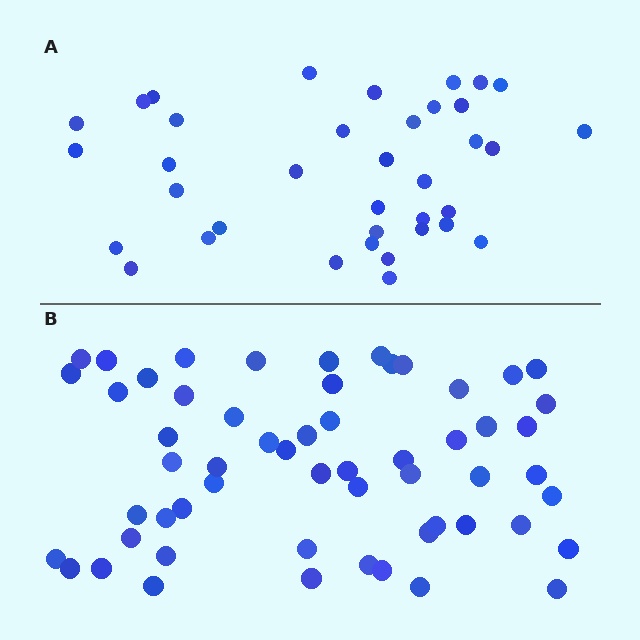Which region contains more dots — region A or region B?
Region B (the bottom region) has more dots.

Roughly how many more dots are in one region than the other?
Region B has approximately 20 more dots than region A.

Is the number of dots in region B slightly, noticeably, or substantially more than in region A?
Region B has substantially more. The ratio is roughly 1.5 to 1.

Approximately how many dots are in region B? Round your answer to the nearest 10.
About 60 dots. (The exact count is 57, which rounds to 60.)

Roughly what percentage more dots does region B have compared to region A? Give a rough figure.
About 55% more.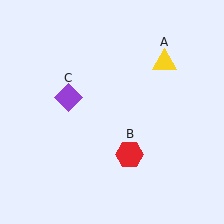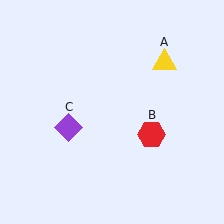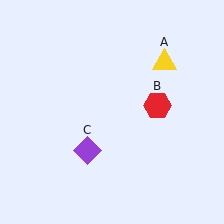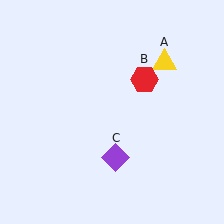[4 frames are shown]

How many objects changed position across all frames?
2 objects changed position: red hexagon (object B), purple diamond (object C).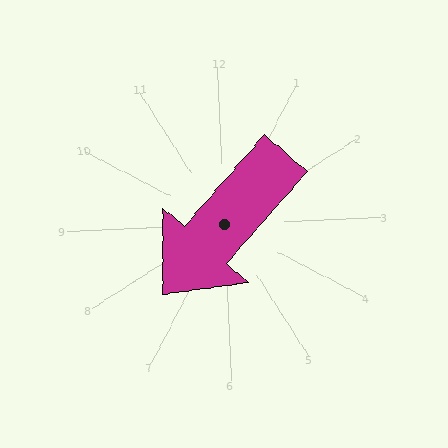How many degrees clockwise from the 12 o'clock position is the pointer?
Approximately 224 degrees.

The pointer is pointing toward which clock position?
Roughly 7 o'clock.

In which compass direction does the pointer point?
Southwest.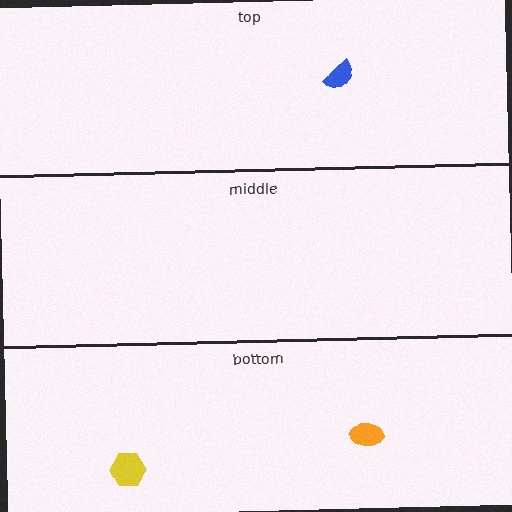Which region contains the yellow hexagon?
The bottom region.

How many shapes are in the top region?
1.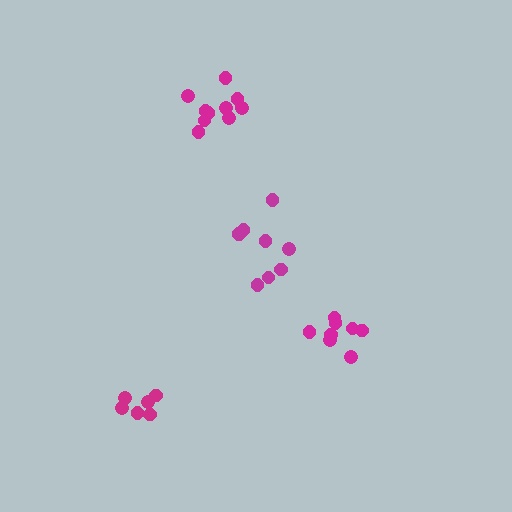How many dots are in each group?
Group 1: 6 dots, Group 2: 9 dots, Group 3: 8 dots, Group 4: 10 dots (33 total).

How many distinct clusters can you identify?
There are 4 distinct clusters.